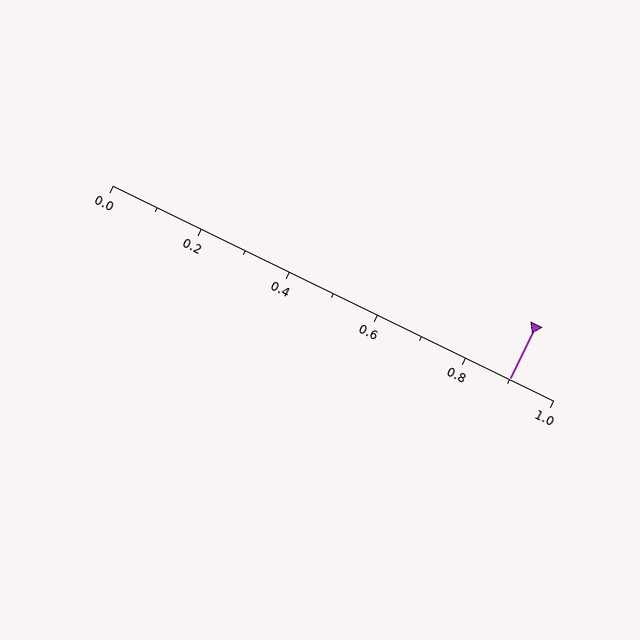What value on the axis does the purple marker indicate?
The marker indicates approximately 0.9.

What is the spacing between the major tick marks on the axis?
The major ticks are spaced 0.2 apart.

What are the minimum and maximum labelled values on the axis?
The axis runs from 0.0 to 1.0.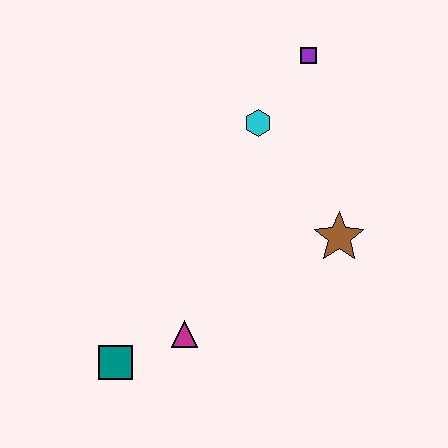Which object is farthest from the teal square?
The purple square is farthest from the teal square.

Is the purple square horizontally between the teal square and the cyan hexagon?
No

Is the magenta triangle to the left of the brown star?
Yes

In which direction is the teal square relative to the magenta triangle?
The teal square is to the left of the magenta triangle.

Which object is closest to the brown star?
The cyan hexagon is closest to the brown star.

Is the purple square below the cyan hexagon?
No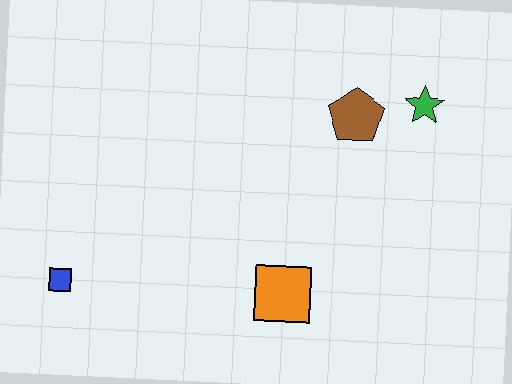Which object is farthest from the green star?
The blue square is farthest from the green star.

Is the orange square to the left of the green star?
Yes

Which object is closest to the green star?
The brown pentagon is closest to the green star.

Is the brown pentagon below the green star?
Yes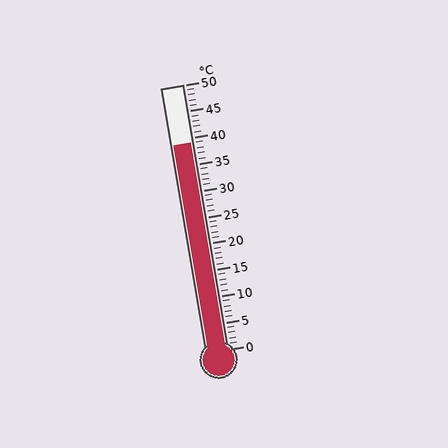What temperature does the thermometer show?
The thermometer shows approximately 39°C.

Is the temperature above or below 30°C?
The temperature is above 30°C.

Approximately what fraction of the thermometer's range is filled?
The thermometer is filled to approximately 80% of its range.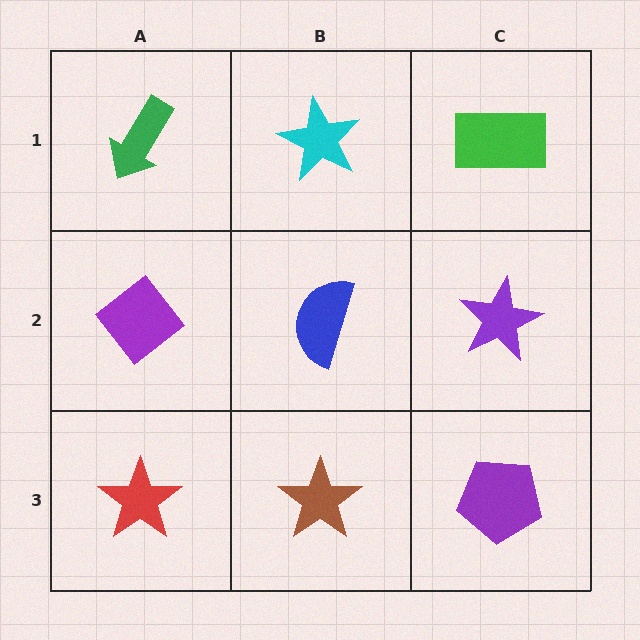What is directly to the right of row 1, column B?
A green rectangle.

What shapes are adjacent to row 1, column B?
A blue semicircle (row 2, column B), a green arrow (row 1, column A), a green rectangle (row 1, column C).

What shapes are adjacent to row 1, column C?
A purple star (row 2, column C), a cyan star (row 1, column B).